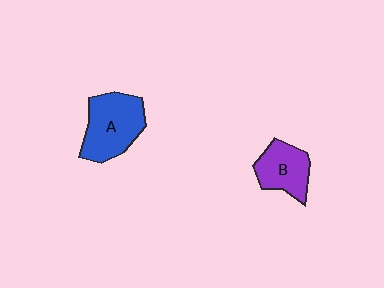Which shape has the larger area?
Shape A (blue).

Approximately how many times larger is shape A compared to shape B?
Approximately 1.4 times.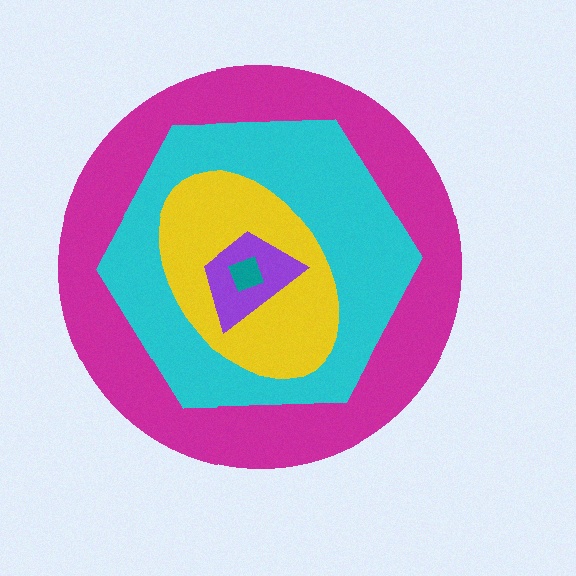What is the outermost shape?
The magenta circle.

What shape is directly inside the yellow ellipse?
The purple trapezoid.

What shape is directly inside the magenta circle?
The cyan hexagon.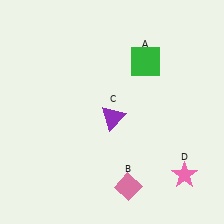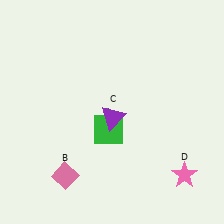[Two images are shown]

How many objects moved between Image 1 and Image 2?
2 objects moved between the two images.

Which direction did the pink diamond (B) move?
The pink diamond (B) moved left.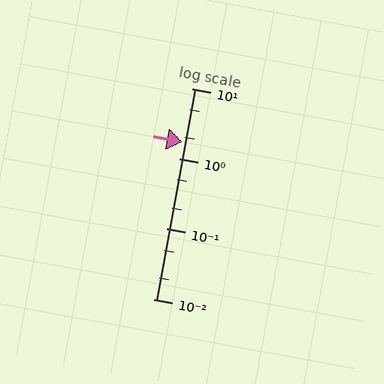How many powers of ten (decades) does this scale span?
The scale spans 3 decades, from 0.01 to 10.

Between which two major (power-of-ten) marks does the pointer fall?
The pointer is between 1 and 10.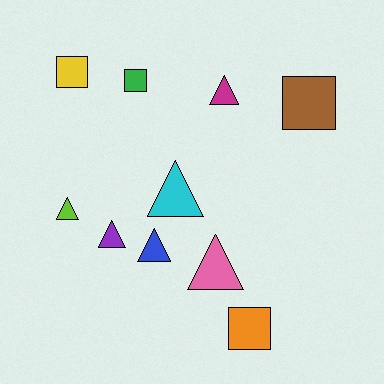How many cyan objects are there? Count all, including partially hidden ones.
There is 1 cyan object.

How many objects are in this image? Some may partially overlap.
There are 10 objects.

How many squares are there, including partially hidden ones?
There are 4 squares.